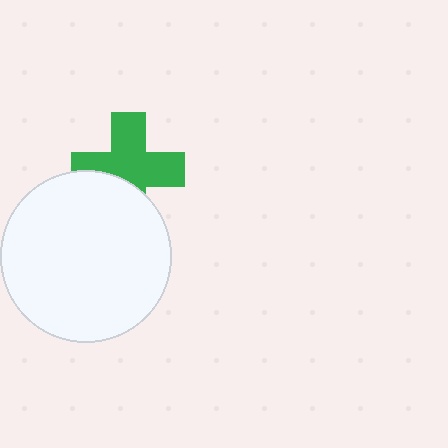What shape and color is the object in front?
The object in front is a white circle.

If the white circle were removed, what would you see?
You would see the complete green cross.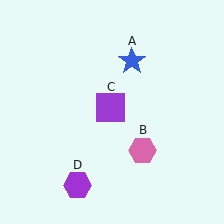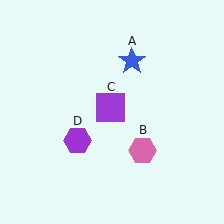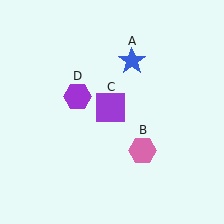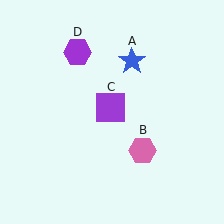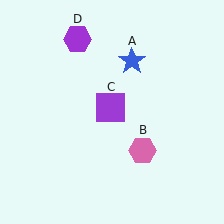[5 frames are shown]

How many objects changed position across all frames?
1 object changed position: purple hexagon (object D).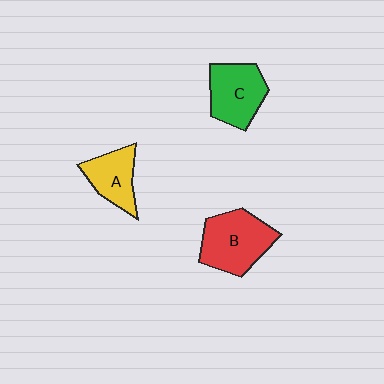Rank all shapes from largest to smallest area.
From largest to smallest: B (red), C (green), A (yellow).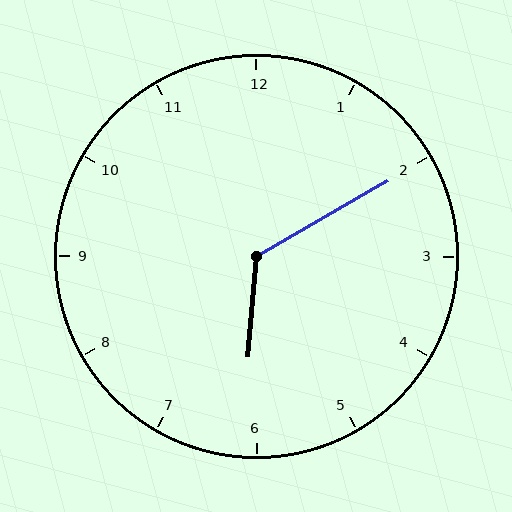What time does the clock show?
6:10.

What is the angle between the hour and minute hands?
Approximately 125 degrees.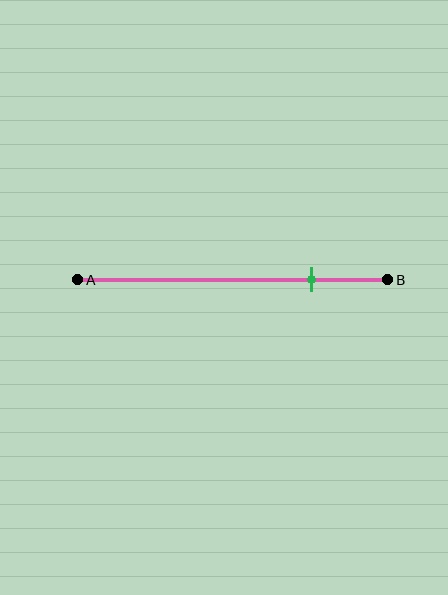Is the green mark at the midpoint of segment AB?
No, the mark is at about 75% from A, not at the 50% midpoint.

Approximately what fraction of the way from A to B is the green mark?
The green mark is approximately 75% of the way from A to B.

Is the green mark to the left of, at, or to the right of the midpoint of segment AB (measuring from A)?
The green mark is to the right of the midpoint of segment AB.